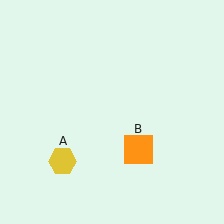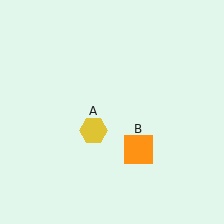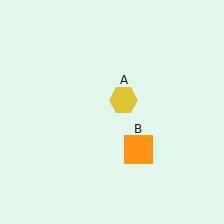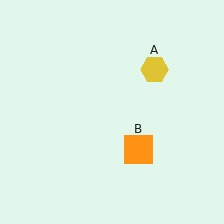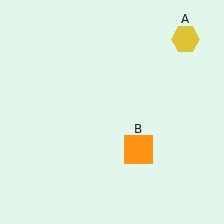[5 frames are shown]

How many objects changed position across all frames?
1 object changed position: yellow hexagon (object A).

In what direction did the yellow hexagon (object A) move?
The yellow hexagon (object A) moved up and to the right.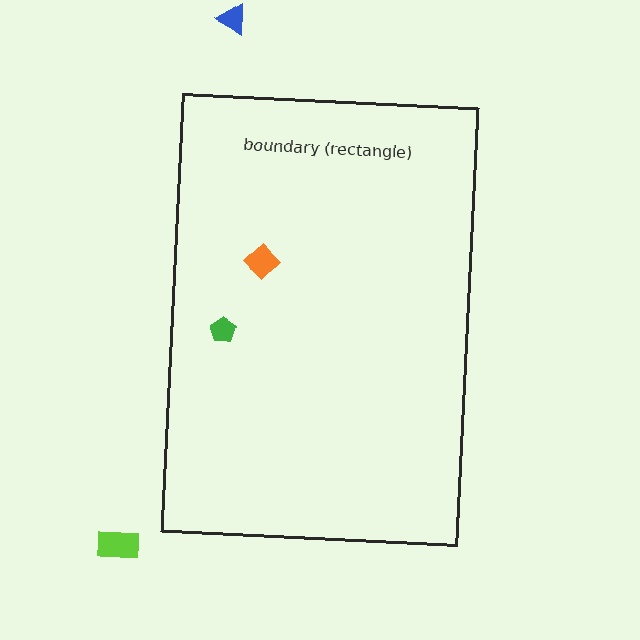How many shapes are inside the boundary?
2 inside, 2 outside.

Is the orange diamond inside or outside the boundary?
Inside.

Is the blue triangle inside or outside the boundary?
Outside.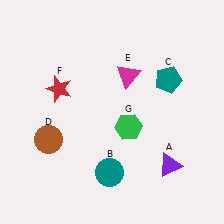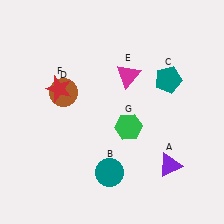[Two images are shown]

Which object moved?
The brown circle (D) moved up.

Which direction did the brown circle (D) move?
The brown circle (D) moved up.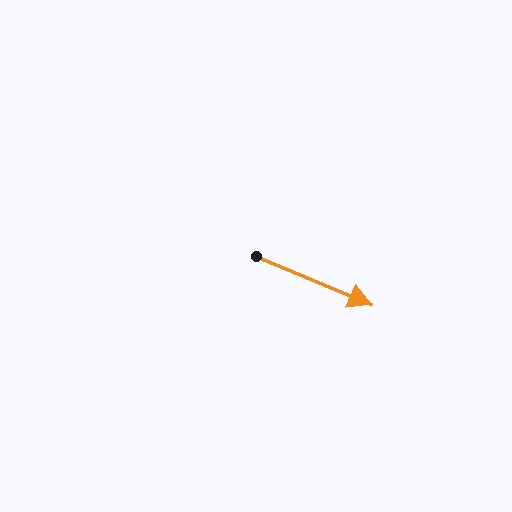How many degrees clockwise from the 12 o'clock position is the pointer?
Approximately 113 degrees.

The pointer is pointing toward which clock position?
Roughly 4 o'clock.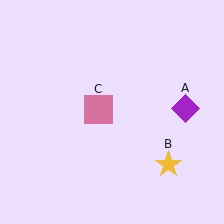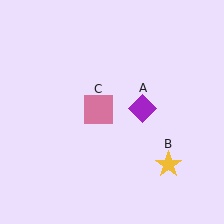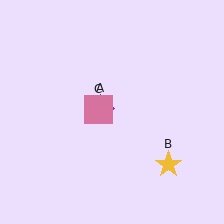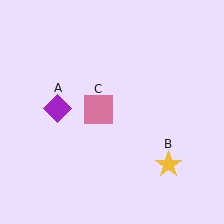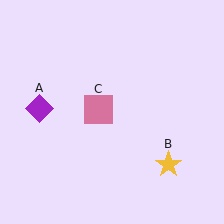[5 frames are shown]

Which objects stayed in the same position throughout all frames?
Yellow star (object B) and pink square (object C) remained stationary.